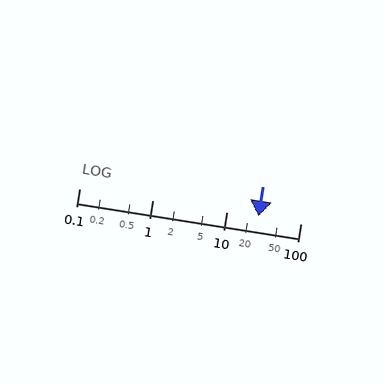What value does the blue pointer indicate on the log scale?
The pointer indicates approximately 27.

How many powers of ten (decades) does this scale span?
The scale spans 3 decades, from 0.1 to 100.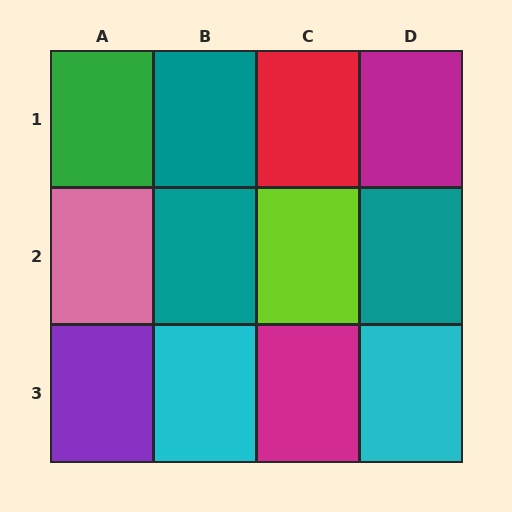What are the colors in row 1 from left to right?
Green, teal, red, magenta.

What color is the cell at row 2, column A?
Pink.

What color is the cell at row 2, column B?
Teal.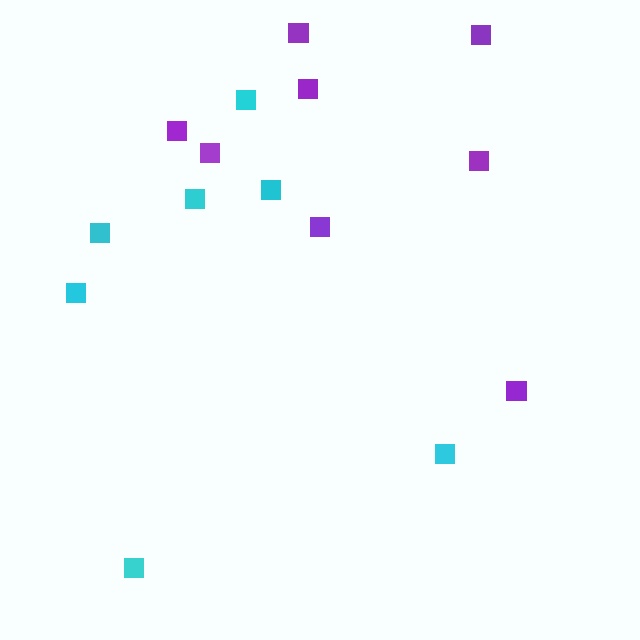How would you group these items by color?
There are 2 groups: one group of cyan squares (7) and one group of purple squares (8).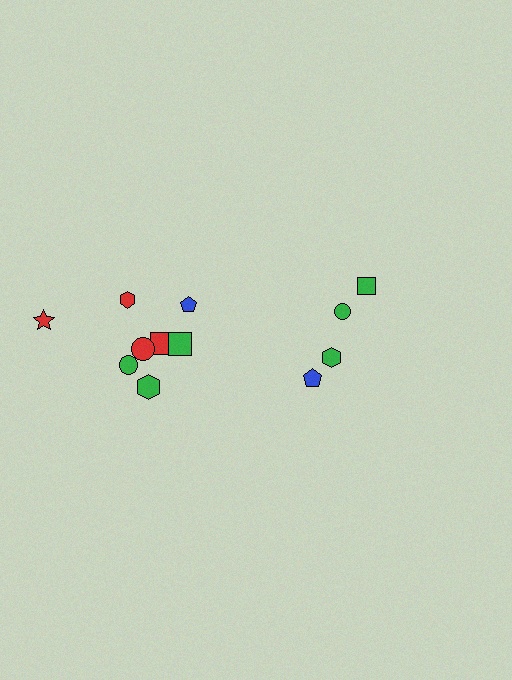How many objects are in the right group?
There are 4 objects.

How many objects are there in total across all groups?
There are 12 objects.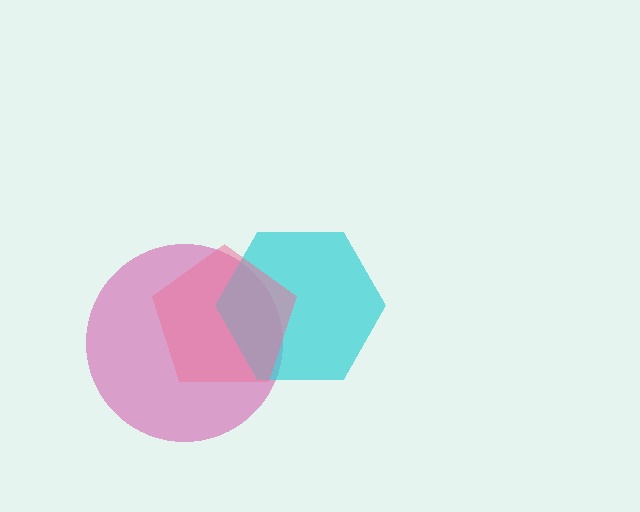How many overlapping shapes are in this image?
There are 3 overlapping shapes in the image.